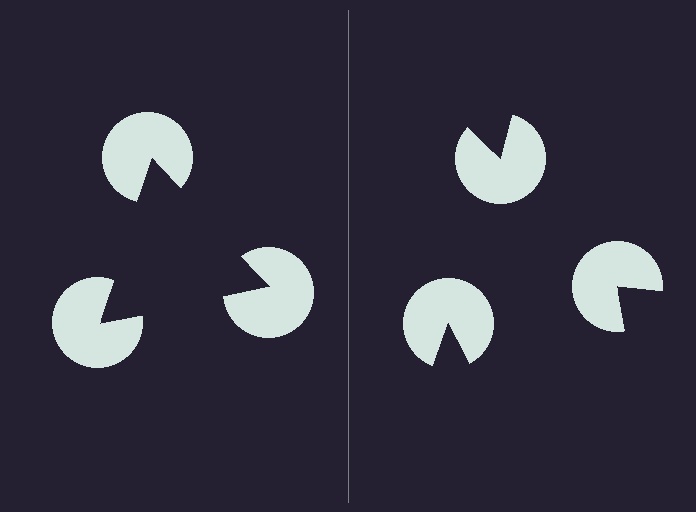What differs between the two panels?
The pac-man discs are positioned identically on both sides; only the wedge orientations differ. On the left they align to a triangle; on the right they are misaligned.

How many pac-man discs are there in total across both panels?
6 — 3 on each side.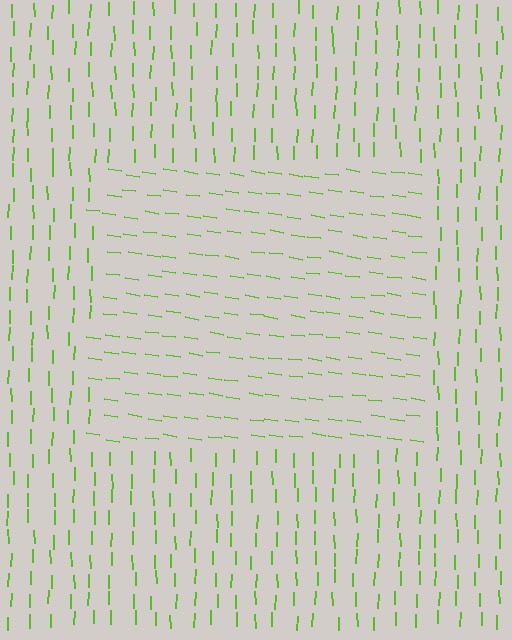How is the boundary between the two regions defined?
The boundary is defined purely by a change in line orientation (approximately 82 degrees difference). All lines are the same color and thickness.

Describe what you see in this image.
The image is filled with small lime line segments. A rectangle region in the image has lines oriented differently from the surrounding lines, creating a visible texture boundary.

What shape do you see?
I see a rectangle.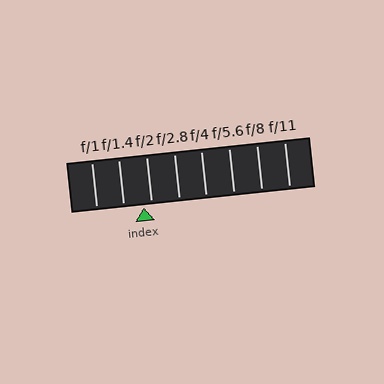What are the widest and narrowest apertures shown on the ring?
The widest aperture shown is f/1 and the narrowest is f/11.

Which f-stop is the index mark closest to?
The index mark is closest to f/2.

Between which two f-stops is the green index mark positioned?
The index mark is between f/1.4 and f/2.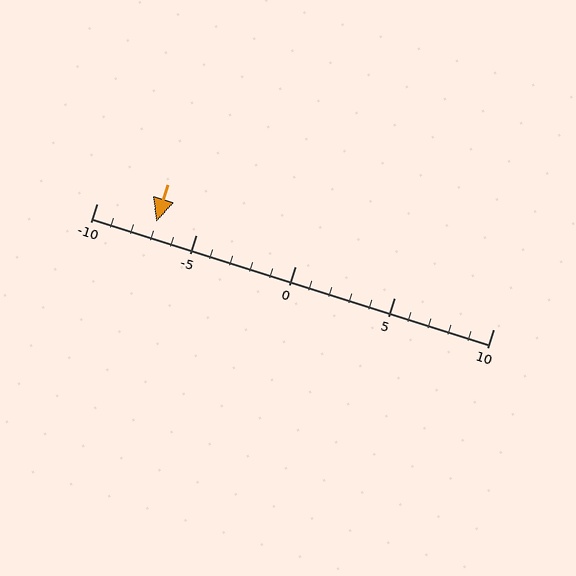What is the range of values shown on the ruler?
The ruler shows values from -10 to 10.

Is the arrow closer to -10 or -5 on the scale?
The arrow is closer to -5.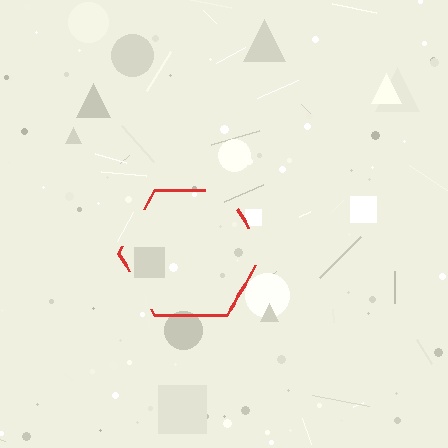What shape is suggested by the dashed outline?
The dashed outline suggests a hexagon.